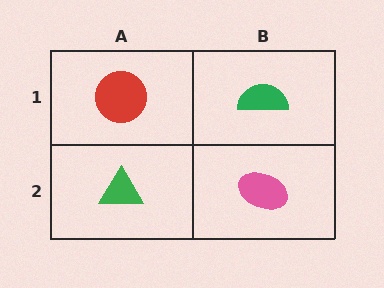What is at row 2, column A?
A green triangle.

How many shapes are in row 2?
2 shapes.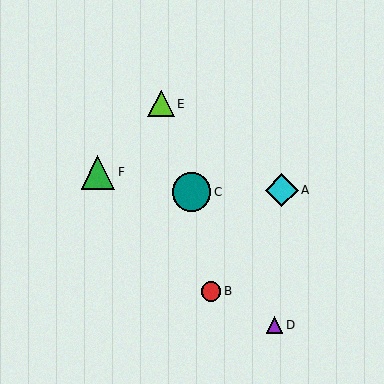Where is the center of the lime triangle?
The center of the lime triangle is at (161, 104).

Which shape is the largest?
The teal circle (labeled C) is the largest.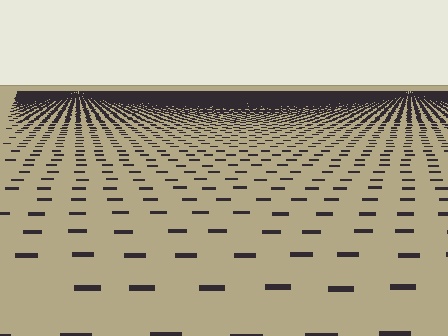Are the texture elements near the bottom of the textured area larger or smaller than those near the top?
Larger. Near the bottom, elements are closer to the viewer and appear at a bigger on-screen size.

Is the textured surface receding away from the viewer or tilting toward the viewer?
The surface is receding away from the viewer. Texture elements get smaller and denser toward the top.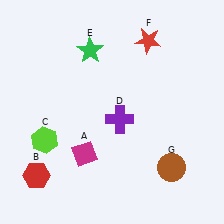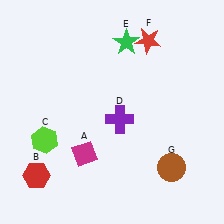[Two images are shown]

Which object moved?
The green star (E) moved right.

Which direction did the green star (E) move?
The green star (E) moved right.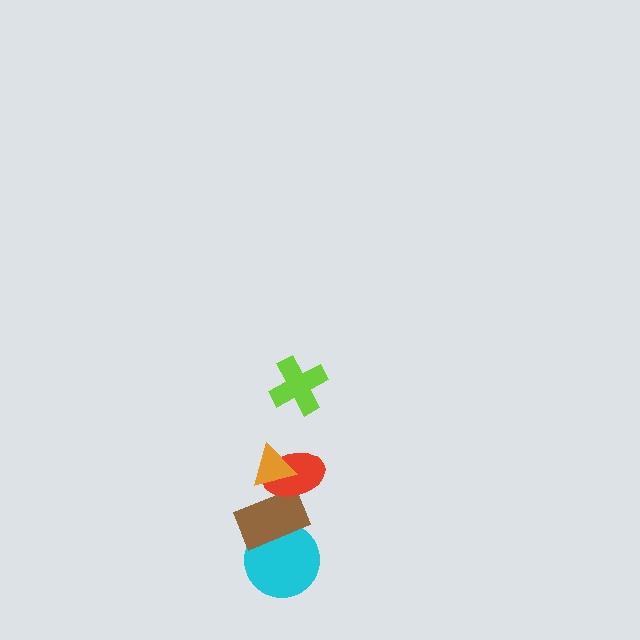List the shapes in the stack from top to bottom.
From top to bottom: the lime cross, the orange triangle, the red ellipse, the brown rectangle, the cyan circle.